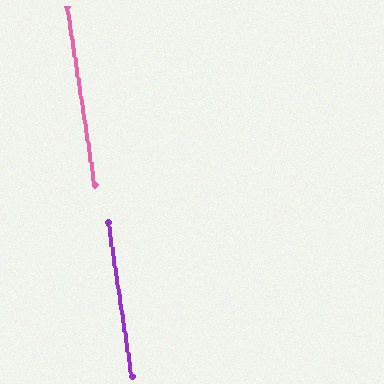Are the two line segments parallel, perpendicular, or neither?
Parallel — their directions differ by only 0.1°.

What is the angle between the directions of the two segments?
Approximately 0 degrees.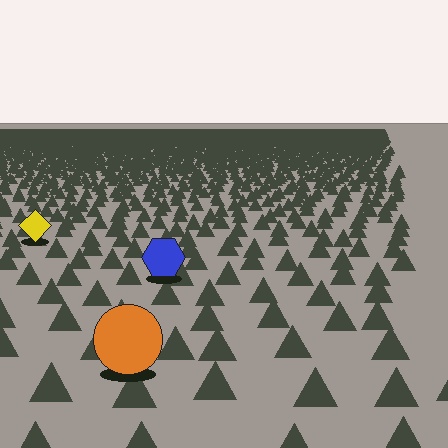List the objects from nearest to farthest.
From nearest to farthest: the orange circle, the blue hexagon, the yellow diamond.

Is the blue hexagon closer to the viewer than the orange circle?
No. The orange circle is closer — you can tell from the texture gradient: the ground texture is coarser near it.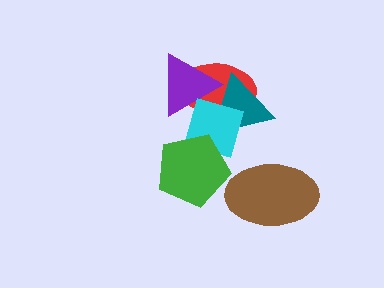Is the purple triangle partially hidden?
Yes, it is partially covered by another shape.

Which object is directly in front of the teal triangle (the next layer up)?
The purple triangle is directly in front of the teal triangle.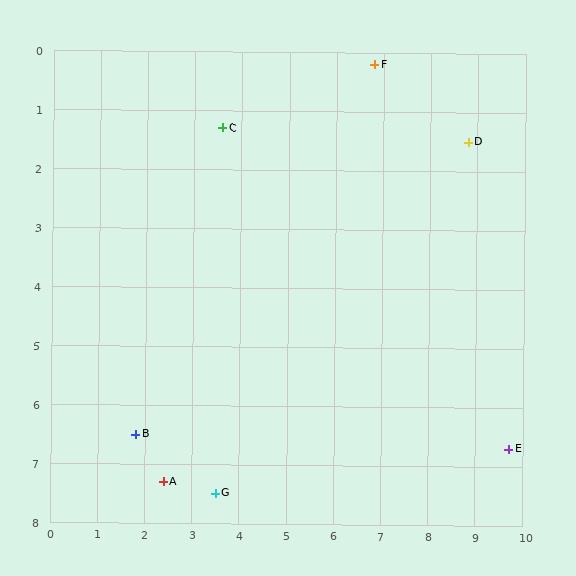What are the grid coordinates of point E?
Point E is at approximately (9.7, 6.7).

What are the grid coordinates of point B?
Point B is at approximately (1.8, 6.5).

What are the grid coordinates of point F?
Point F is at approximately (6.8, 0.2).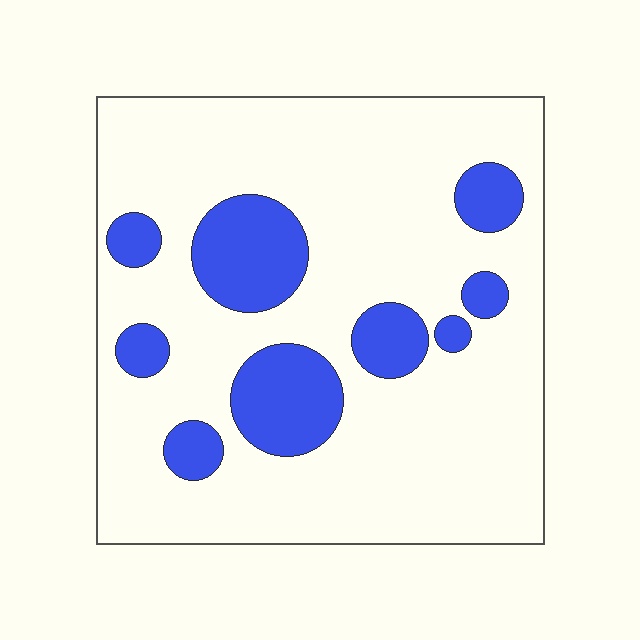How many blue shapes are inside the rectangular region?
9.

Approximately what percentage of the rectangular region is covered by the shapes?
Approximately 20%.